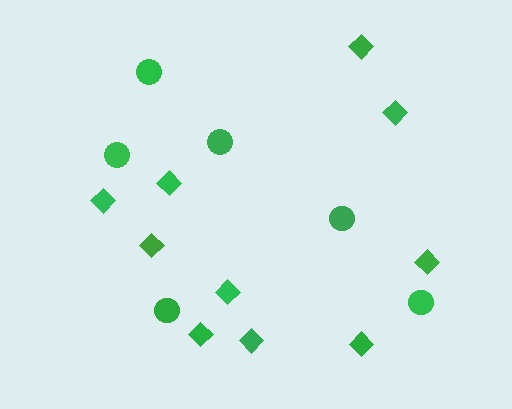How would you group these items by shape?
There are 2 groups: one group of circles (6) and one group of diamonds (10).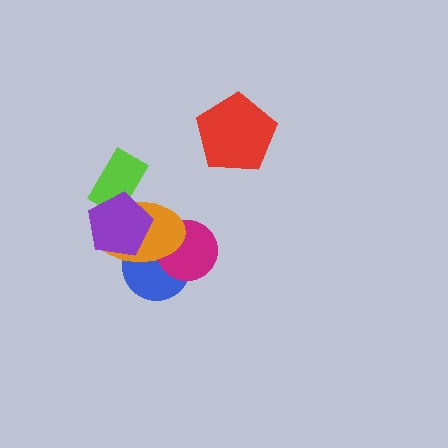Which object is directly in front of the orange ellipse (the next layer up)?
The lime rectangle is directly in front of the orange ellipse.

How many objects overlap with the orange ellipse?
4 objects overlap with the orange ellipse.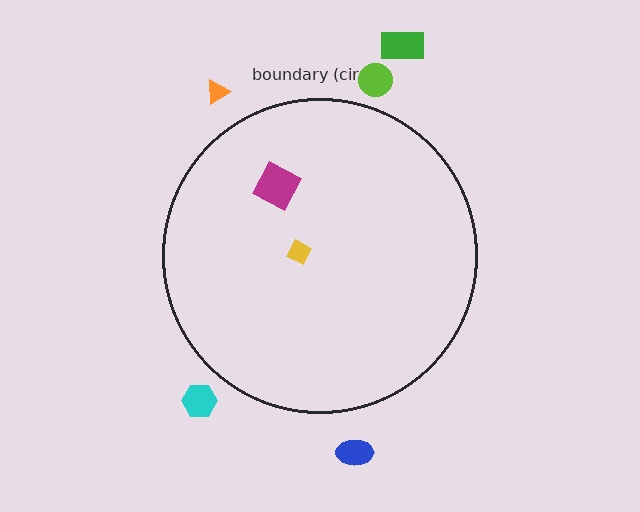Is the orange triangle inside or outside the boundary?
Outside.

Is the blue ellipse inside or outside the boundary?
Outside.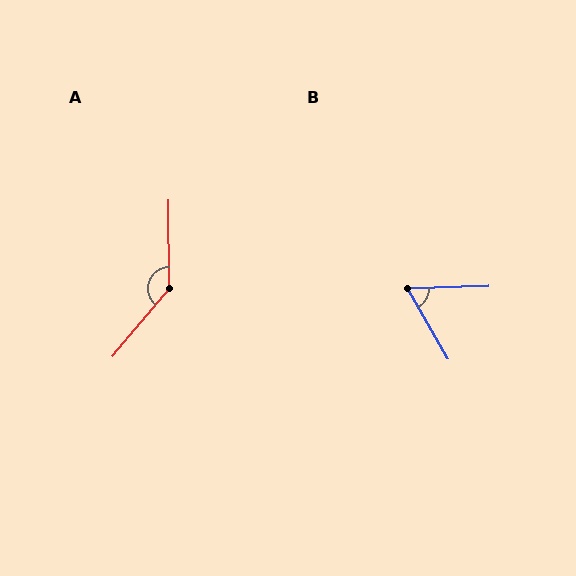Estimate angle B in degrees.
Approximately 62 degrees.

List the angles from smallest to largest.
B (62°), A (140°).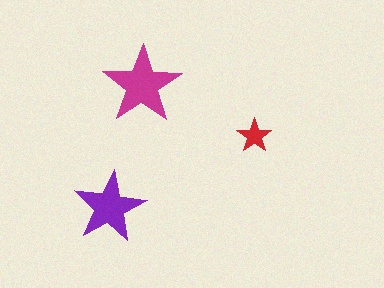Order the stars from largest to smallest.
the magenta one, the purple one, the red one.